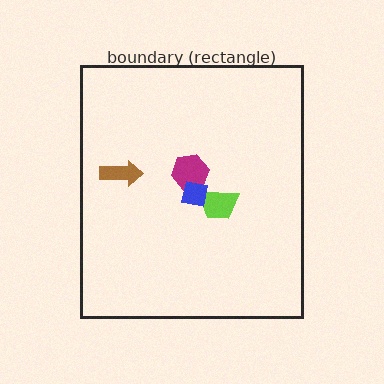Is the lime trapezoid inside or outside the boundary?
Inside.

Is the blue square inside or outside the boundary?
Inside.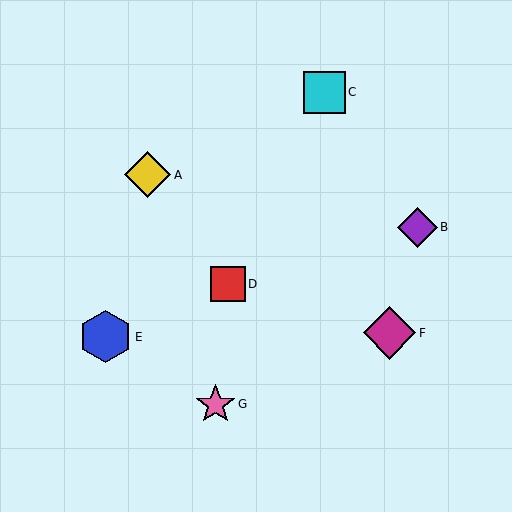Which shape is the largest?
The magenta diamond (labeled F) is the largest.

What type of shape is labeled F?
Shape F is a magenta diamond.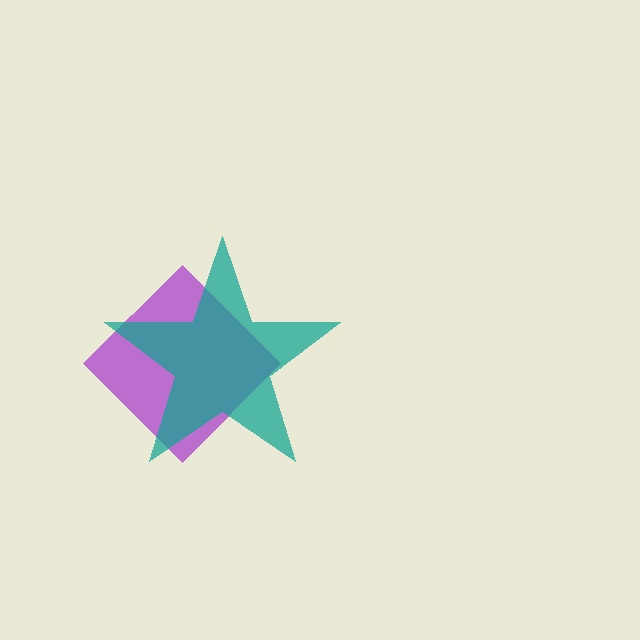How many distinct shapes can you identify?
There are 2 distinct shapes: a purple diamond, a teal star.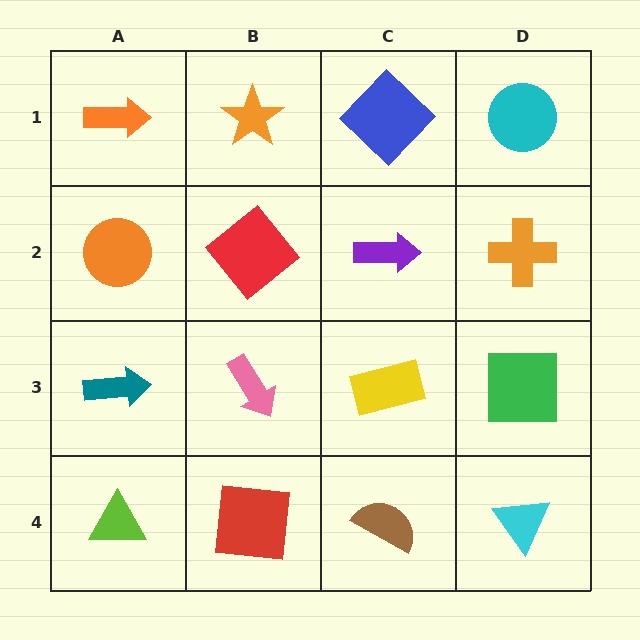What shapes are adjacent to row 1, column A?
An orange circle (row 2, column A), an orange star (row 1, column B).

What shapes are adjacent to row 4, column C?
A yellow rectangle (row 3, column C), a red square (row 4, column B), a cyan triangle (row 4, column D).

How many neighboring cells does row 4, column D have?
2.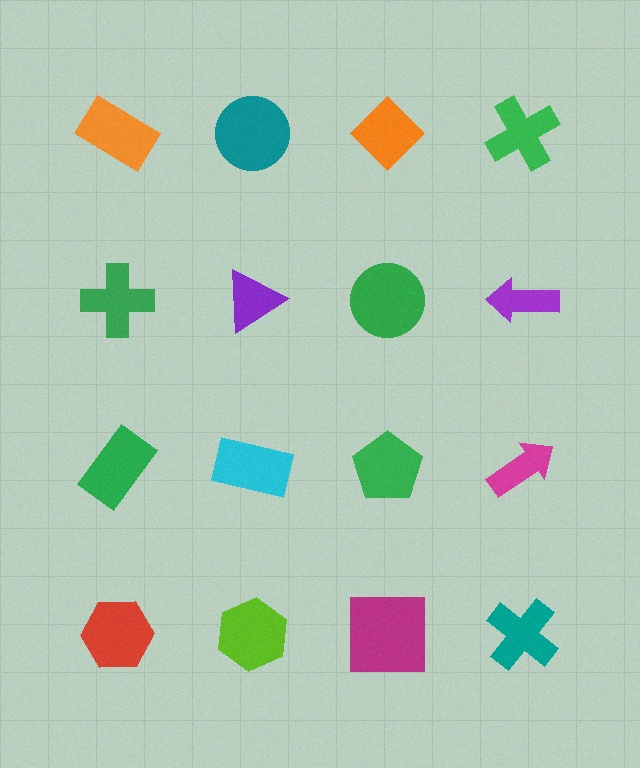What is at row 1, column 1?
An orange rectangle.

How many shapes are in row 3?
4 shapes.